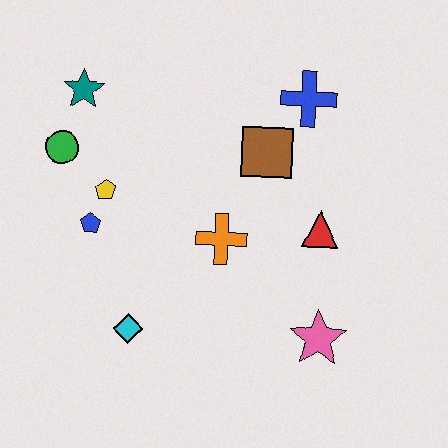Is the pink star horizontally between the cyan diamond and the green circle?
No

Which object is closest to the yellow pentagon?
The blue pentagon is closest to the yellow pentagon.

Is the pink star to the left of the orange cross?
No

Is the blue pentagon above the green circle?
No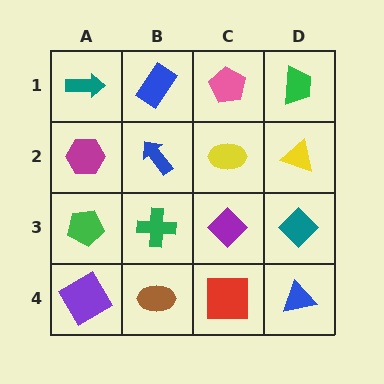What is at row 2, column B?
A blue arrow.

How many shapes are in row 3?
4 shapes.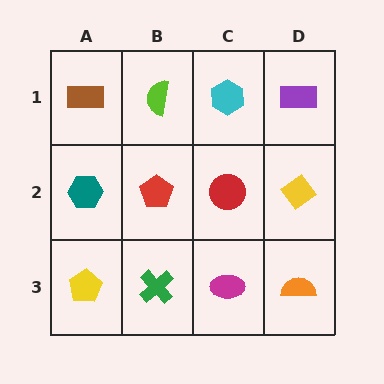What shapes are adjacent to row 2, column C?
A cyan hexagon (row 1, column C), a magenta ellipse (row 3, column C), a red pentagon (row 2, column B), a yellow diamond (row 2, column D).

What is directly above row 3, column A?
A teal hexagon.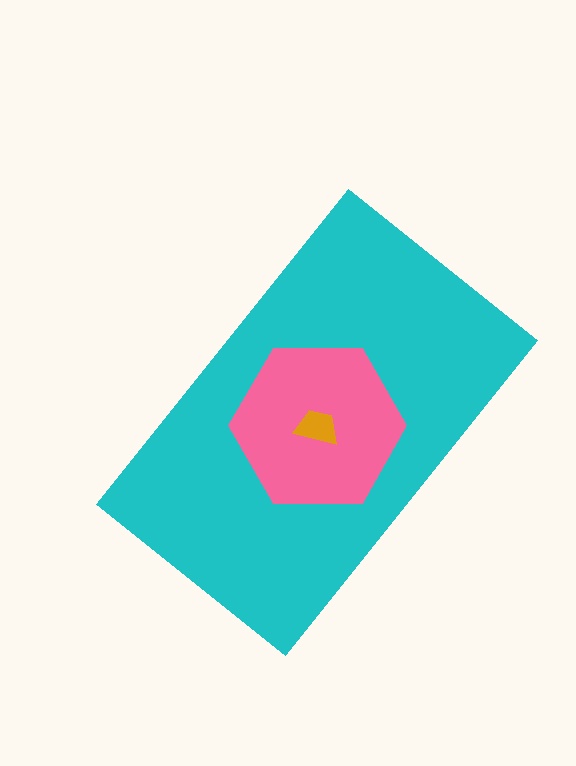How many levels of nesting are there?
3.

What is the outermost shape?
The cyan rectangle.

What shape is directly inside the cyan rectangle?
The pink hexagon.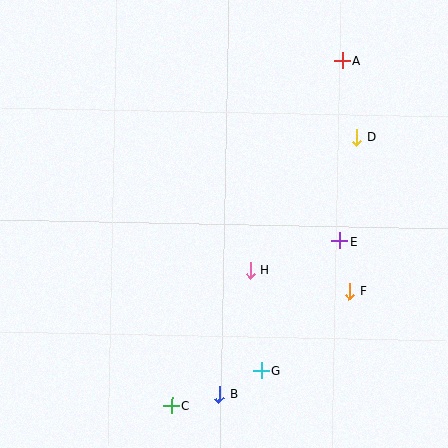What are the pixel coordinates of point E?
Point E is at (339, 241).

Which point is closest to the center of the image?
Point H at (250, 270) is closest to the center.